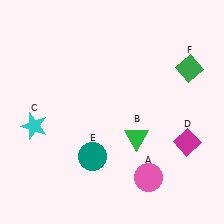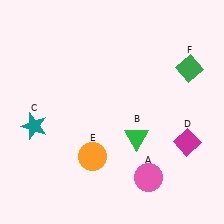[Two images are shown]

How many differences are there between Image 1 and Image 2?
There are 2 differences between the two images.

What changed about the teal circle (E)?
In Image 1, E is teal. In Image 2, it changed to orange.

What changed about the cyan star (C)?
In Image 1, C is cyan. In Image 2, it changed to teal.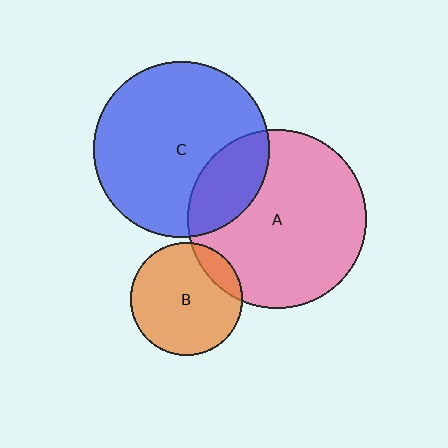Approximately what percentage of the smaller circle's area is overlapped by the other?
Approximately 20%.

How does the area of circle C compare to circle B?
Approximately 2.4 times.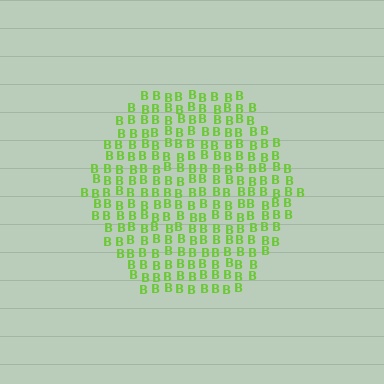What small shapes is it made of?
It is made of small letter B's.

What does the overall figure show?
The overall figure shows a hexagon.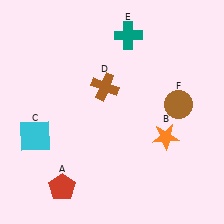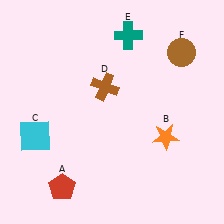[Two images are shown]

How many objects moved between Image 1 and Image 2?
1 object moved between the two images.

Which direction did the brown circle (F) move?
The brown circle (F) moved up.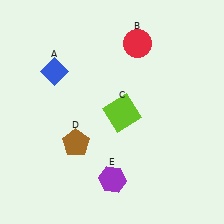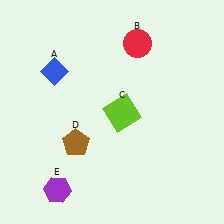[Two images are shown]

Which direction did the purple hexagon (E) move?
The purple hexagon (E) moved left.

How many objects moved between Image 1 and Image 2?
1 object moved between the two images.